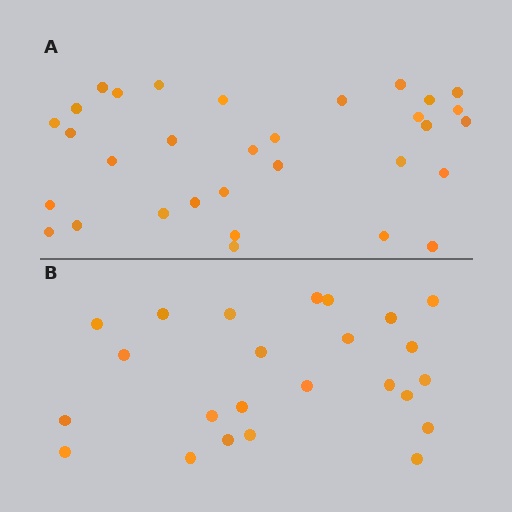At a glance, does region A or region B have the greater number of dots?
Region A (the top region) has more dots.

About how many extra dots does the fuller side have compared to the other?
Region A has roughly 8 or so more dots than region B.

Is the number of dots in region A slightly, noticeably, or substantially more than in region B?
Region A has noticeably more, but not dramatically so. The ratio is roughly 1.3 to 1.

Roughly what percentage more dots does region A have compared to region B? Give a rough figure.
About 35% more.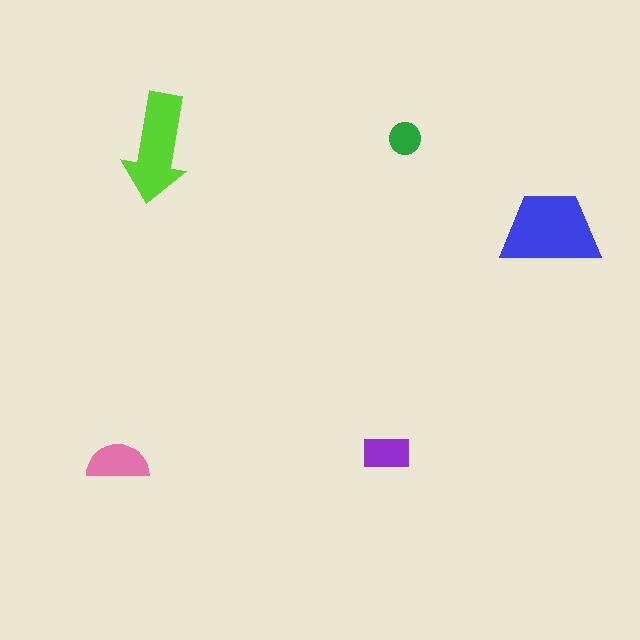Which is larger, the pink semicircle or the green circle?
The pink semicircle.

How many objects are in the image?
There are 5 objects in the image.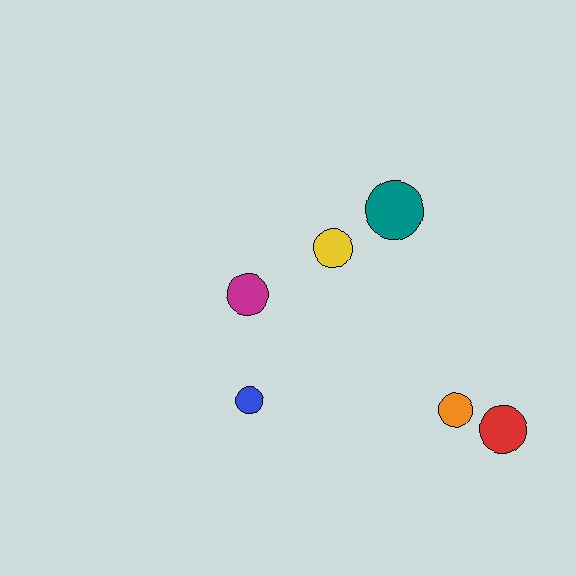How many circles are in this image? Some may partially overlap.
There are 6 circles.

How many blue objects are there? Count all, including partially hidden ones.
There is 1 blue object.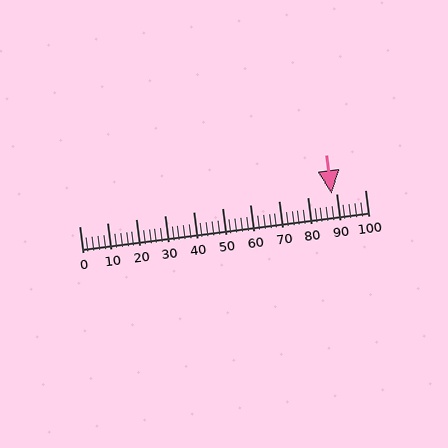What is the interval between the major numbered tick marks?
The major tick marks are spaced 10 units apart.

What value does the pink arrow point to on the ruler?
The pink arrow points to approximately 88.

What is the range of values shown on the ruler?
The ruler shows values from 0 to 100.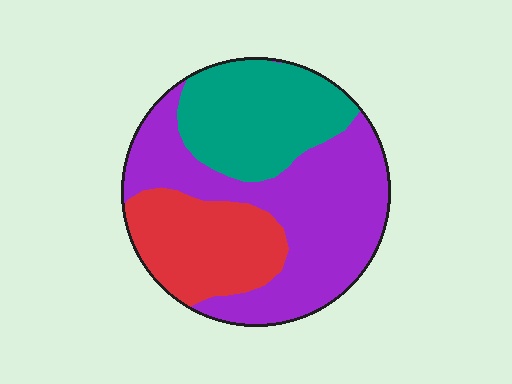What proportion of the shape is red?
Red takes up about one quarter (1/4) of the shape.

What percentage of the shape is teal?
Teal covers around 30% of the shape.